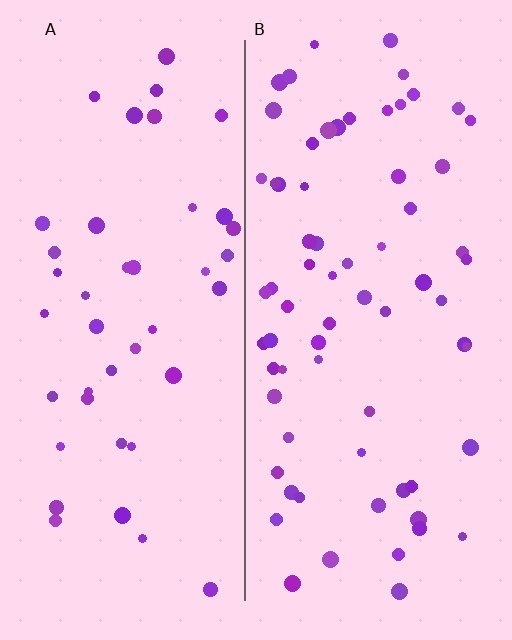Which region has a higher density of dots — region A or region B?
B (the right).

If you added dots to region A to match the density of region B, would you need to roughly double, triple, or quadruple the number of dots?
Approximately double.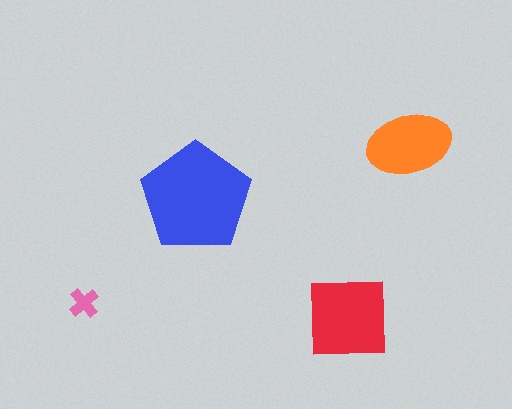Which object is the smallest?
The pink cross.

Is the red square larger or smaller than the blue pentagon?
Smaller.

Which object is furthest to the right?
The orange ellipse is rightmost.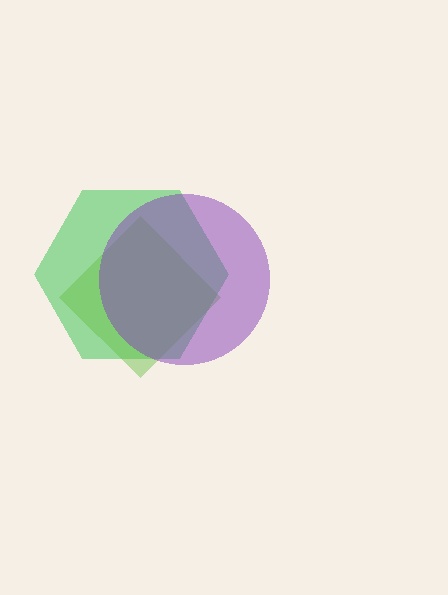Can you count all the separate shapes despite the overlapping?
Yes, there are 3 separate shapes.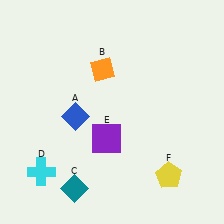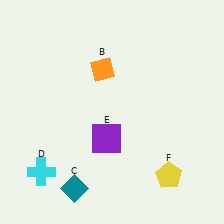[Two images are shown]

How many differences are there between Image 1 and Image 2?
There is 1 difference between the two images.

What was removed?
The blue diamond (A) was removed in Image 2.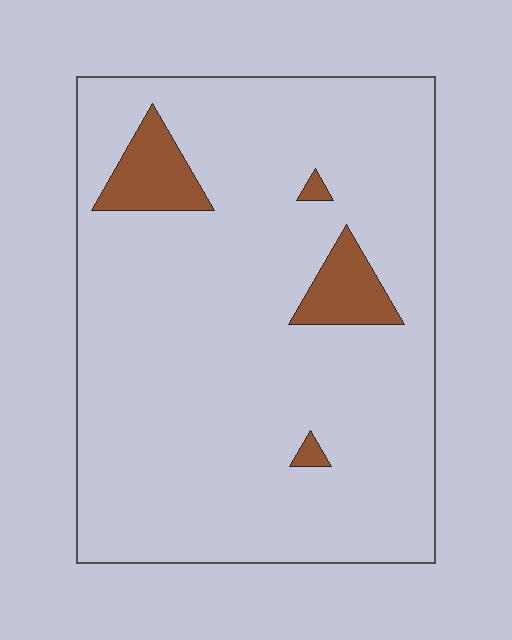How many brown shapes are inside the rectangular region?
4.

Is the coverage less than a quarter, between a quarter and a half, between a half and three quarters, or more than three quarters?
Less than a quarter.